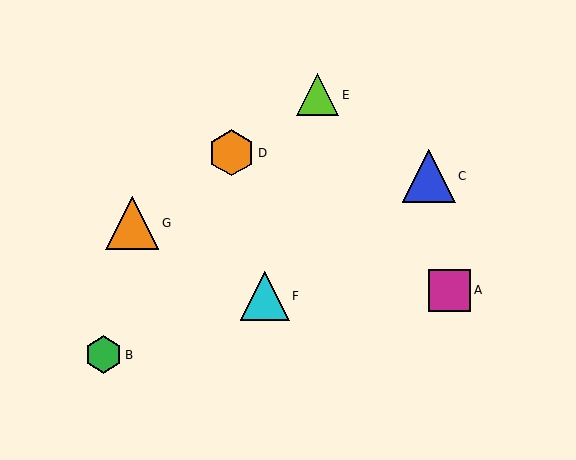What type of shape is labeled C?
Shape C is a blue triangle.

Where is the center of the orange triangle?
The center of the orange triangle is at (132, 223).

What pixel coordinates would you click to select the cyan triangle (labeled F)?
Click at (265, 296) to select the cyan triangle F.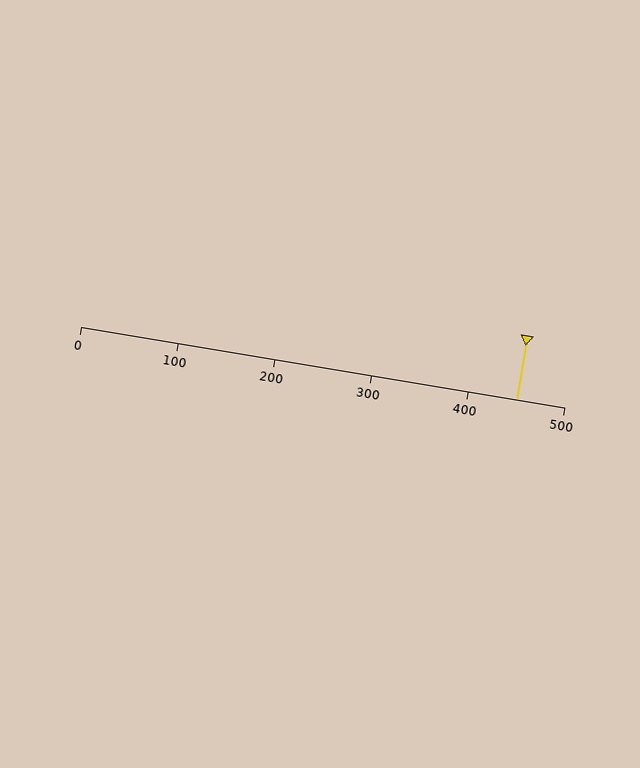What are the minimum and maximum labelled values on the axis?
The axis runs from 0 to 500.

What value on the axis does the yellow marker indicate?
The marker indicates approximately 450.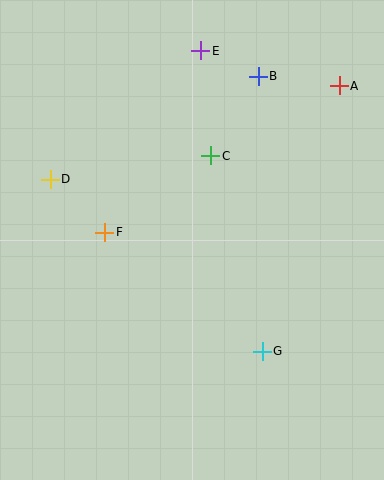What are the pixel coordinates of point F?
Point F is at (105, 232).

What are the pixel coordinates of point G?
Point G is at (262, 351).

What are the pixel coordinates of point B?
Point B is at (258, 76).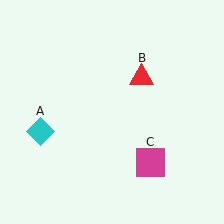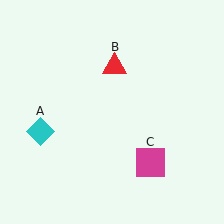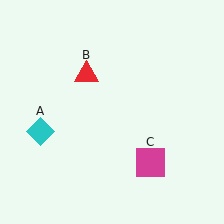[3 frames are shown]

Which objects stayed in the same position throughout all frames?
Cyan diamond (object A) and magenta square (object C) remained stationary.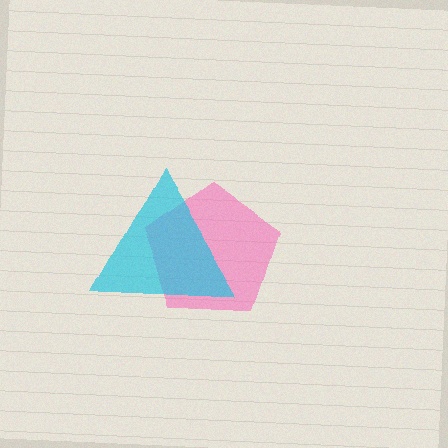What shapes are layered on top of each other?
The layered shapes are: a pink pentagon, a cyan triangle.